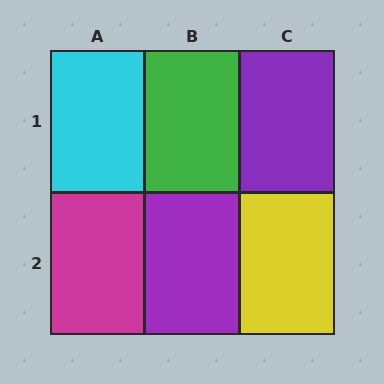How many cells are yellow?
1 cell is yellow.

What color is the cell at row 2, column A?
Magenta.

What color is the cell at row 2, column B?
Purple.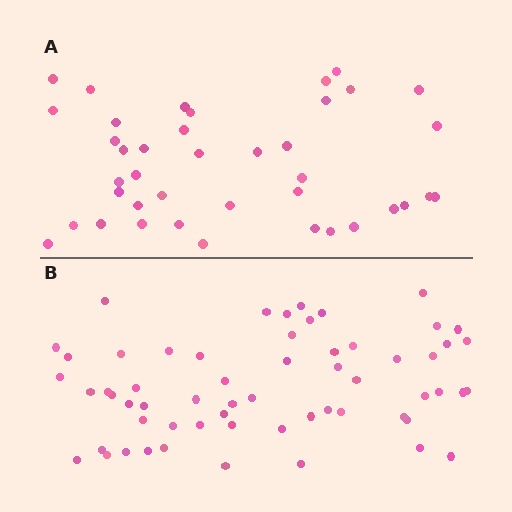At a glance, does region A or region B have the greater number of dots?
Region B (the bottom region) has more dots.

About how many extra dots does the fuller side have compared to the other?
Region B has approximately 20 more dots than region A.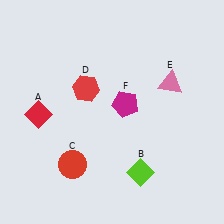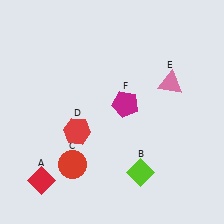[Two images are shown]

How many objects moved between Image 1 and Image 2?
2 objects moved between the two images.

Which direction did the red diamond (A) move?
The red diamond (A) moved down.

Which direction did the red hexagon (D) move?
The red hexagon (D) moved down.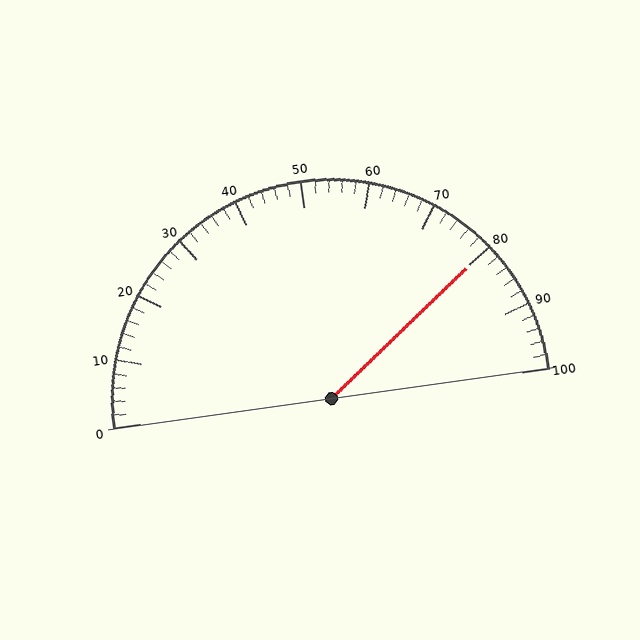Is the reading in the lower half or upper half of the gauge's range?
The reading is in the upper half of the range (0 to 100).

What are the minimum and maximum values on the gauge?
The gauge ranges from 0 to 100.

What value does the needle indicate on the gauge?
The needle indicates approximately 80.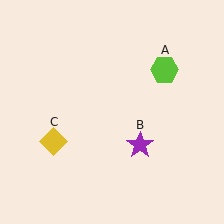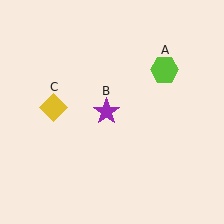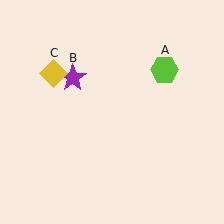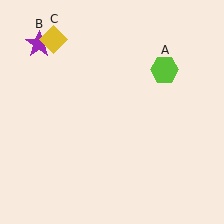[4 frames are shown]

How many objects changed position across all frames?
2 objects changed position: purple star (object B), yellow diamond (object C).